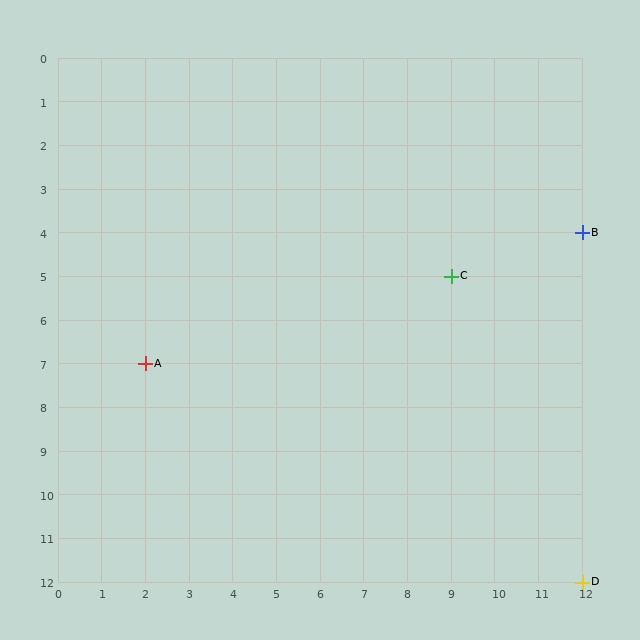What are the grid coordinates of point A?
Point A is at grid coordinates (2, 7).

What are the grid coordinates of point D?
Point D is at grid coordinates (12, 12).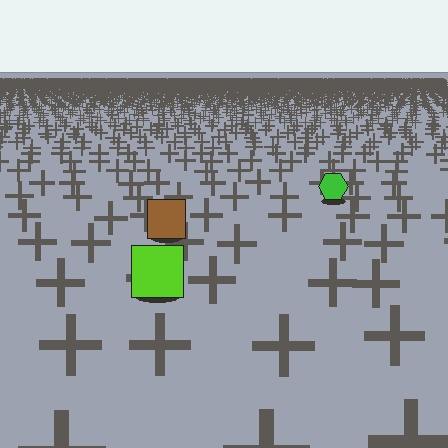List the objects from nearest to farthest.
From nearest to farthest: the lime square, the brown square, the green hexagon.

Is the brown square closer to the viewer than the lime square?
No. The lime square is closer — you can tell from the texture gradient: the ground texture is coarser near it.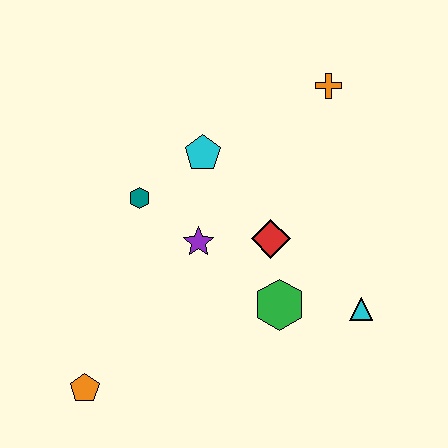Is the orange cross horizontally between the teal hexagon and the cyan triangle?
Yes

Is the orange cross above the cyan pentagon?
Yes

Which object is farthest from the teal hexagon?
The cyan triangle is farthest from the teal hexagon.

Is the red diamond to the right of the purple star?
Yes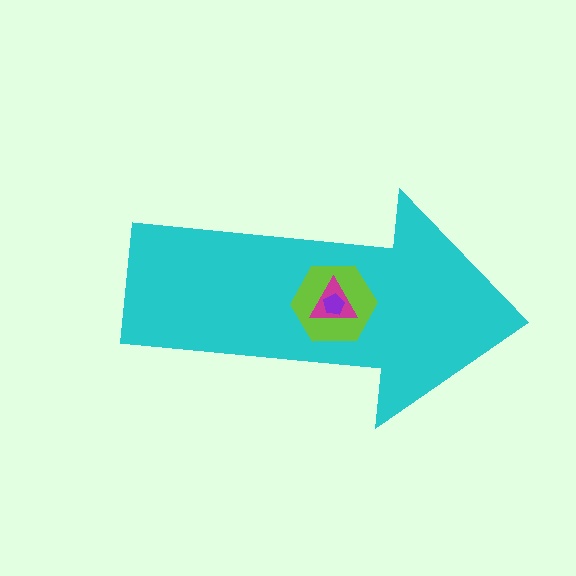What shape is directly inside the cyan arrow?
The lime hexagon.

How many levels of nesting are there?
4.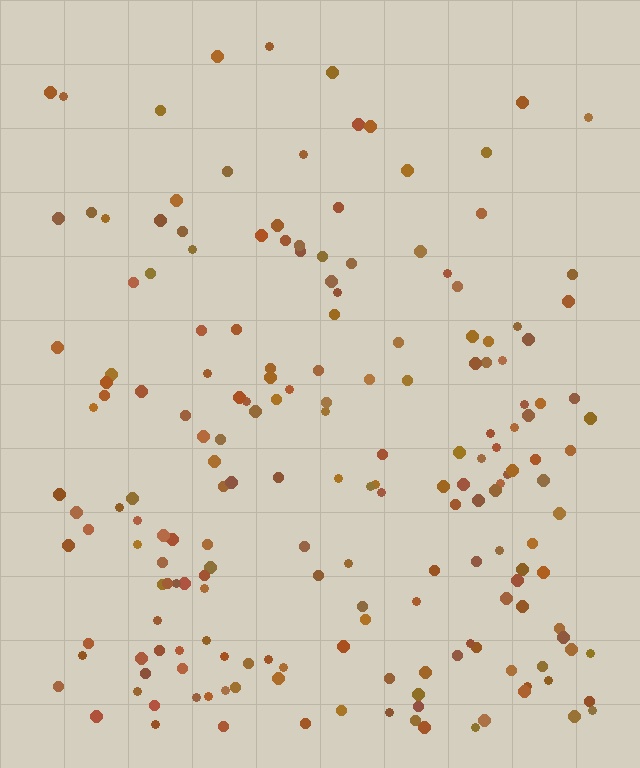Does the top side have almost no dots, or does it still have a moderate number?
Still a moderate number, just noticeably fewer than the bottom.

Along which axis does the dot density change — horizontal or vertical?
Vertical.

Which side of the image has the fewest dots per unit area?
The top.